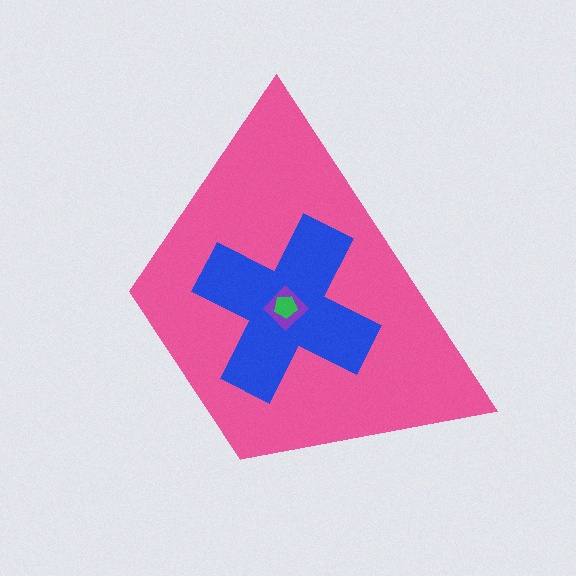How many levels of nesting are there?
4.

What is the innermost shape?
The green pentagon.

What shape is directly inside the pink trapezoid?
The blue cross.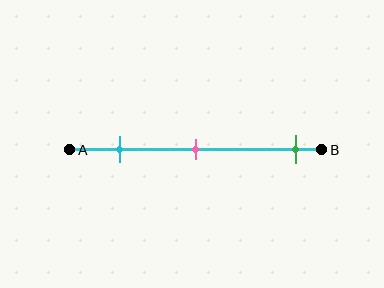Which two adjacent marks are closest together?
The cyan and pink marks are the closest adjacent pair.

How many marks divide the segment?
There are 3 marks dividing the segment.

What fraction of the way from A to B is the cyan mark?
The cyan mark is approximately 20% (0.2) of the way from A to B.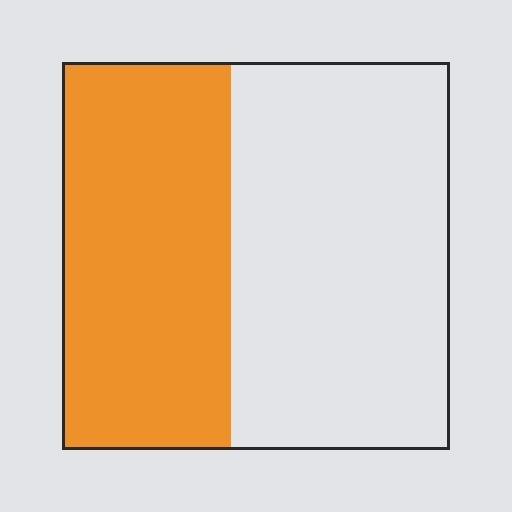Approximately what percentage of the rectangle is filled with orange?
Approximately 45%.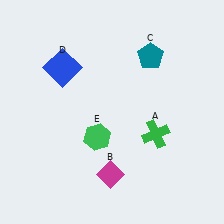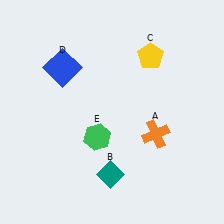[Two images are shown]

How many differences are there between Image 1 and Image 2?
There are 3 differences between the two images.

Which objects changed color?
A changed from green to orange. B changed from magenta to teal. C changed from teal to yellow.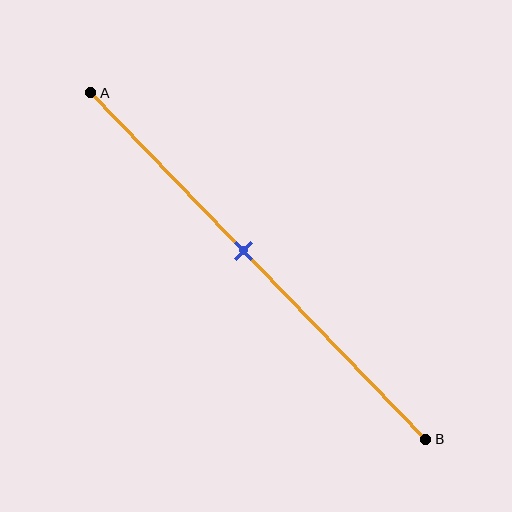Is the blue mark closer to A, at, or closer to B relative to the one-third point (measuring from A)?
The blue mark is closer to point B than the one-third point of segment AB.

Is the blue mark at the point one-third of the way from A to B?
No, the mark is at about 45% from A, not at the 33% one-third point.